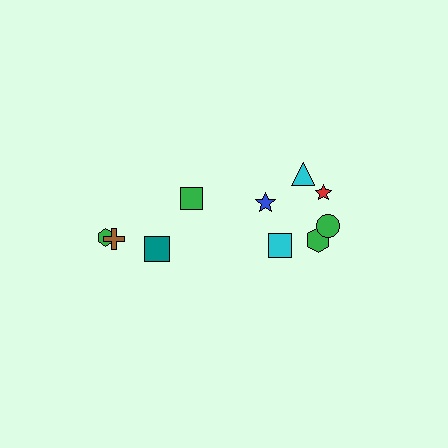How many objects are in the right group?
There are 6 objects.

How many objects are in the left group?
There are 4 objects.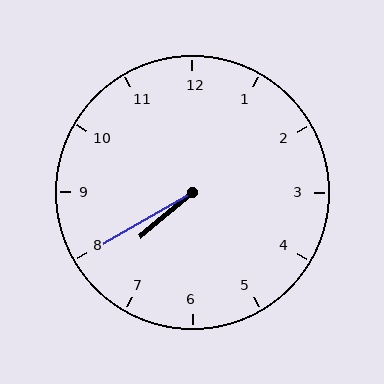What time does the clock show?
7:40.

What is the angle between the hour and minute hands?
Approximately 10 degrees.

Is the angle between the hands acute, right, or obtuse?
It is acute.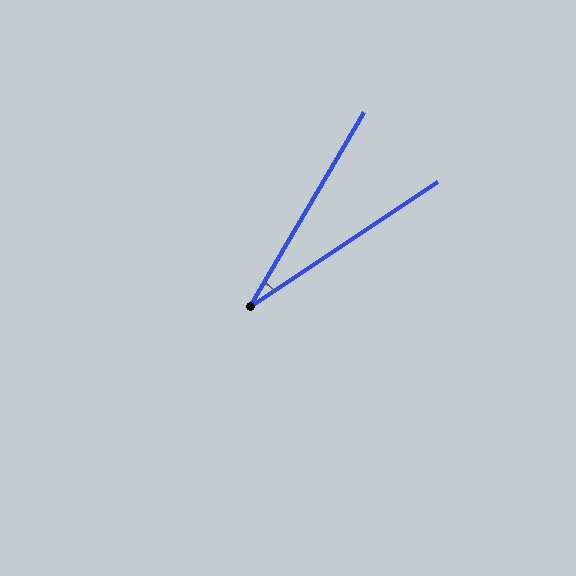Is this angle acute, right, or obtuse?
It is acute.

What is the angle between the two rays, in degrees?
Approximately 26 degrees.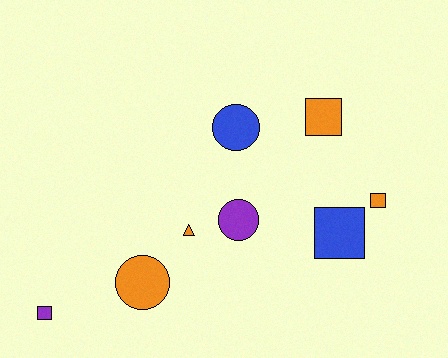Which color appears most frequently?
Orange, with 4 objects.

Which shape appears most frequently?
Square, with 4 objects.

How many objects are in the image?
There are 8 objects.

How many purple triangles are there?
There are no purple triangles.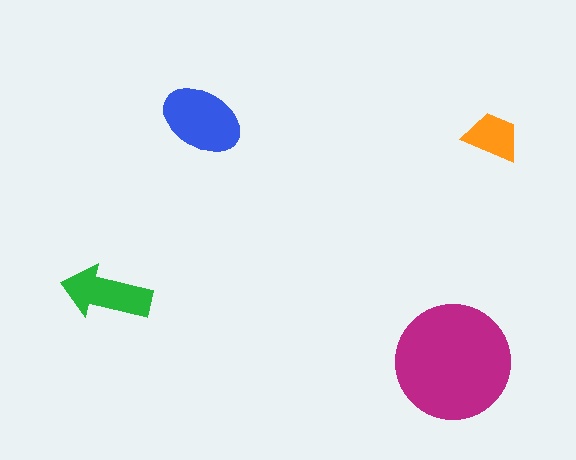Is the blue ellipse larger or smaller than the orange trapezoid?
Larger.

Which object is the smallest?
The orange trapezoid.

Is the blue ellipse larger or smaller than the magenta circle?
Smaller.